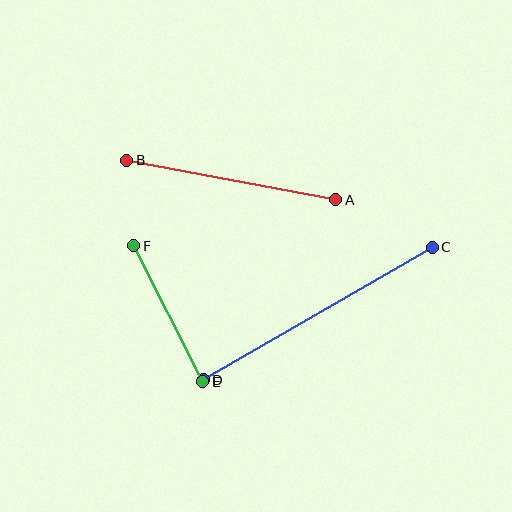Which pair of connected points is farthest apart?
Points C and D are farthest apart.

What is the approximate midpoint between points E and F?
The midpoint is at approximately (168, 314) pixels.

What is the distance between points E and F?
The distance is approximately 153 pixels.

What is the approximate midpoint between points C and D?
The midpoint is at approximately (318, 313) pixels.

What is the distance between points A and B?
The distance is approximately 213 pixels.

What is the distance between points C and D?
The distance is approximately 265 pixels.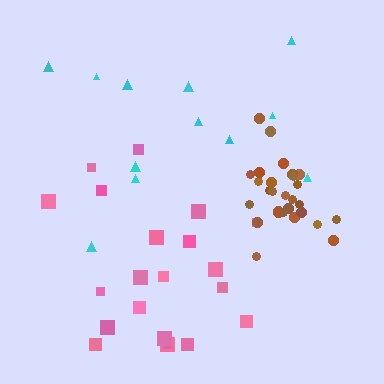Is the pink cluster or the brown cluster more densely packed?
Brown.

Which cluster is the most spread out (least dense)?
Cyan.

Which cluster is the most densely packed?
Brown.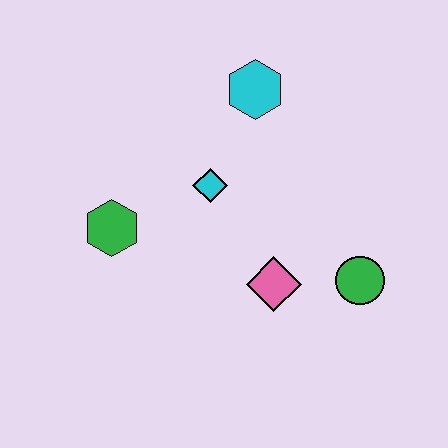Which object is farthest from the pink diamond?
The cyan hexagon is farthest from the pink diamond.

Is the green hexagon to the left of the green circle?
Yes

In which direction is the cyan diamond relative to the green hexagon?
The cyan diamond is to the right of the green hexagon.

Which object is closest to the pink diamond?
The green circle is closest to the pink diamond.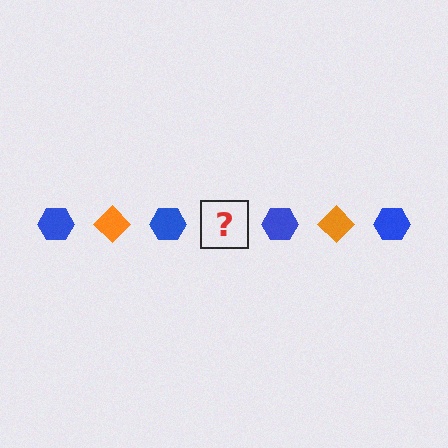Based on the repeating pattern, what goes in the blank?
The blank should be an orange diamond.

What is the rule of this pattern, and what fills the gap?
The rule is that the pattern alternates between blue hexagon and orange diamond. The gap should be filled with an orange diamond.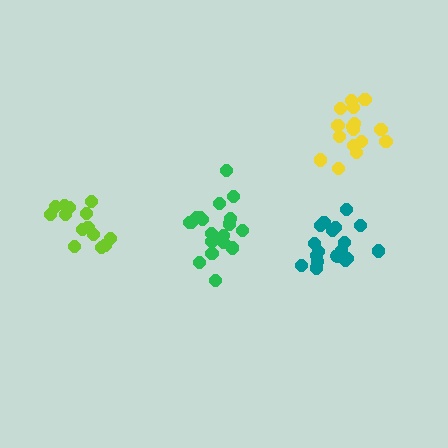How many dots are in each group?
Group 1: 14 dots, Group 2: 19 dots, Group 3: 19 dots, Group 4: 16 dots (68 total).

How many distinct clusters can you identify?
There are 4 distinct clusters.